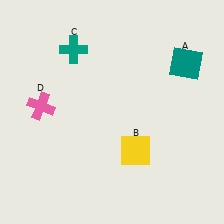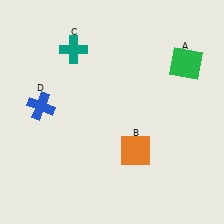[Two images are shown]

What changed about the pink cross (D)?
In Image 1, D is pink. In Image 2, it changed to blue.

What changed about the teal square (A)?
In Image 1, A is teal. In Image 2, it changed to green.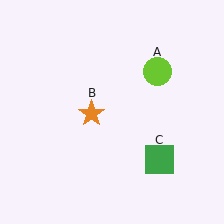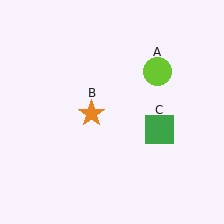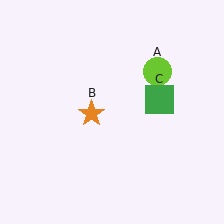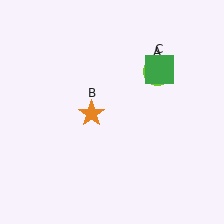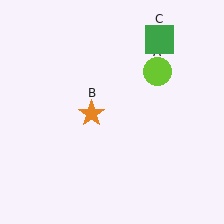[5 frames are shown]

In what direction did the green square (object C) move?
The green square (object C) moved up.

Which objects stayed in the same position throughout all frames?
Lime circle (object A) and orange star (object B) remained stationary.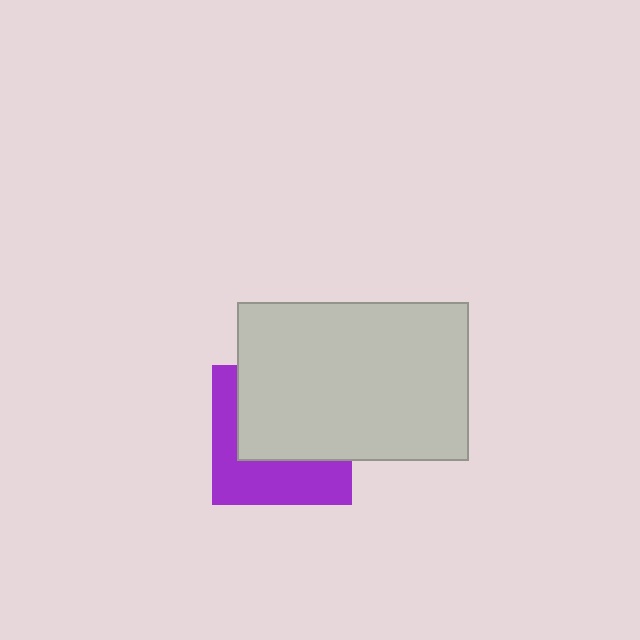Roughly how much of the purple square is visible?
A small part of it is visible (roughly 44%).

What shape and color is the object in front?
The object in front is a light gray rectangle.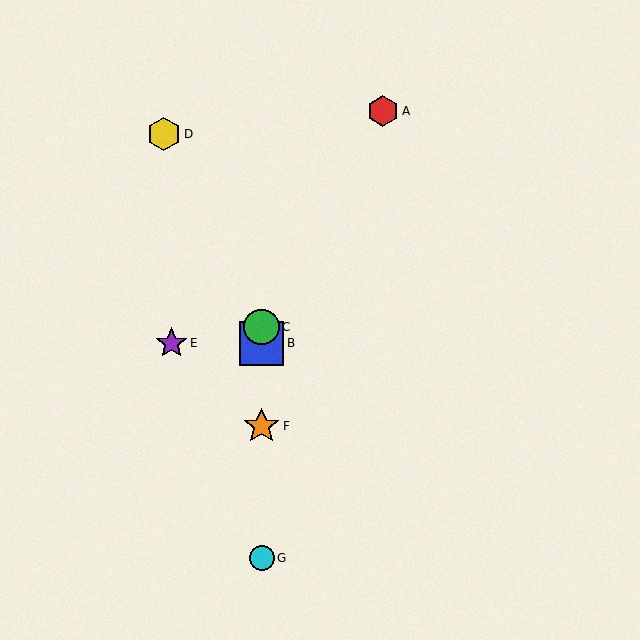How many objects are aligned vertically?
4 objects (B, C, F, G) are aligned vertically.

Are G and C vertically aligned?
Yes, both are at x≈262.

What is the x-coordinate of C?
Object C is at x≈262.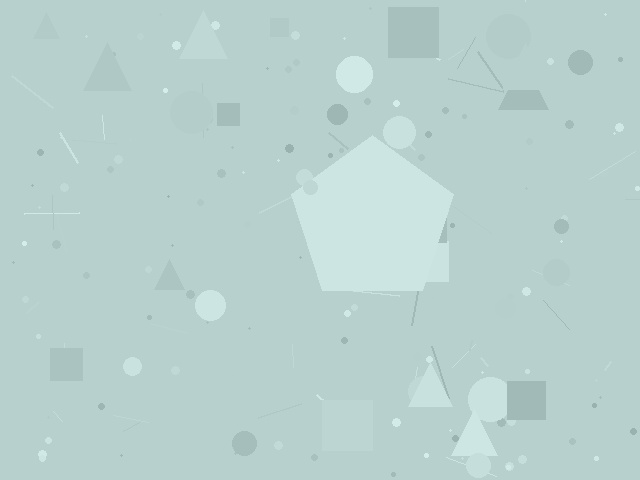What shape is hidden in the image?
A pentagon is hidden in the image.